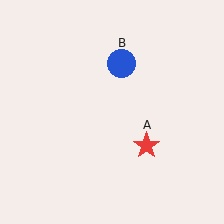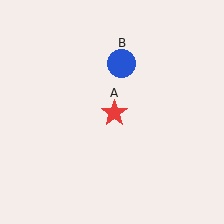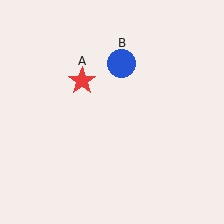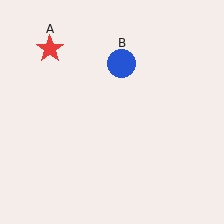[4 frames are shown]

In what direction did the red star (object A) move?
The red star (object A) moved up and to the left.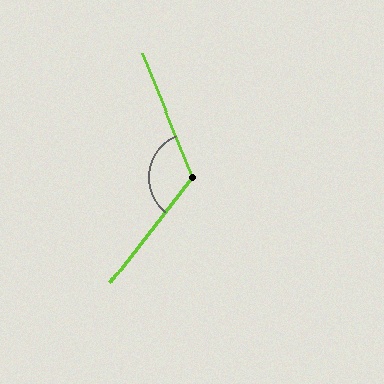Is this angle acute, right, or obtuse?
It is obtuse.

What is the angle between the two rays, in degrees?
Approximately 120 degrees.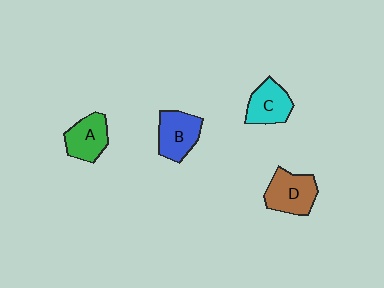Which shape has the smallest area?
Shape C (cyan).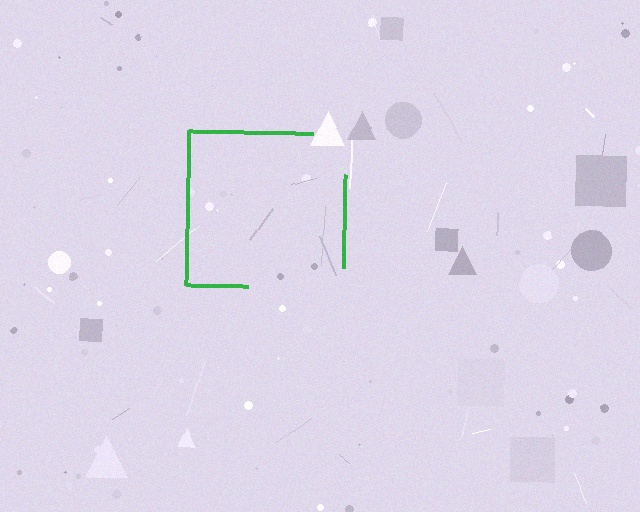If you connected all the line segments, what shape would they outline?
They would outline a square.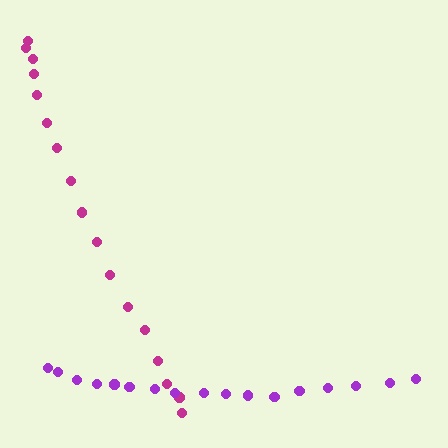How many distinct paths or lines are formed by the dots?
There are 2 distinct paths.